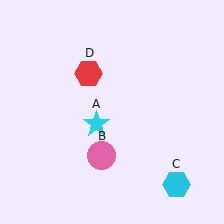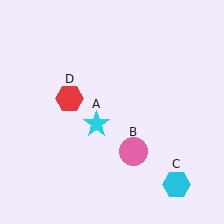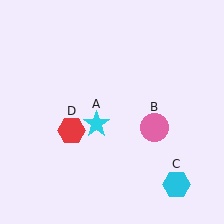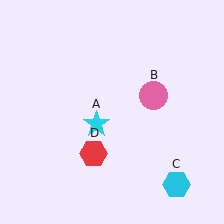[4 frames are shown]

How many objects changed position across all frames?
2 objects changed position: pink circle (object B), red hexagon (object D).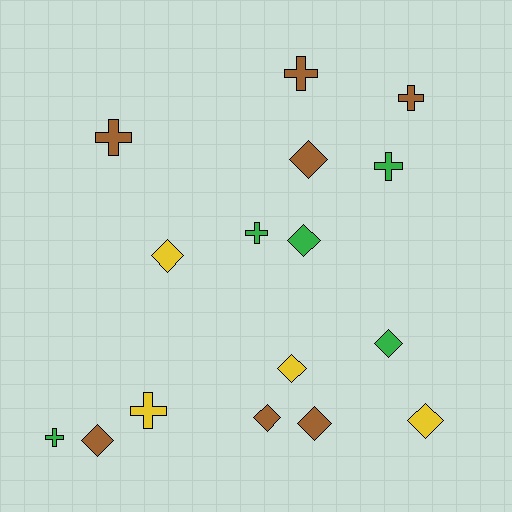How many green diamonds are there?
There are 2 green diamonds.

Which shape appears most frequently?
Diamond, with 9 objects.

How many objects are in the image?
There are 16 objects.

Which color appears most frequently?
Brown, with 7 objects.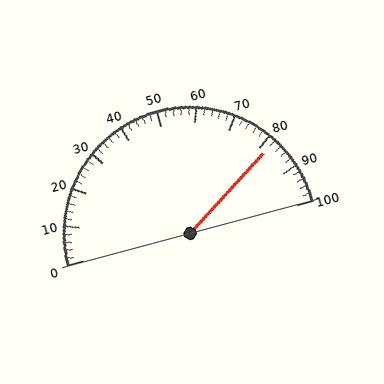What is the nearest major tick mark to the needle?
The nearest major tick mark is 80.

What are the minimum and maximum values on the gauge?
The gauge ranges from 0 to 100.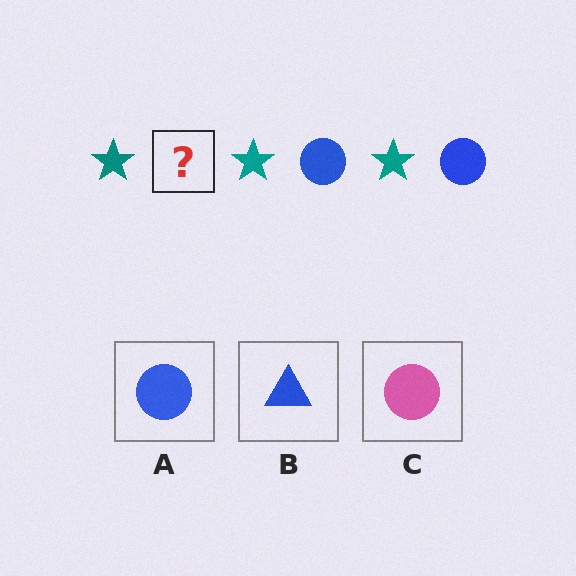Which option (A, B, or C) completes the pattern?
A.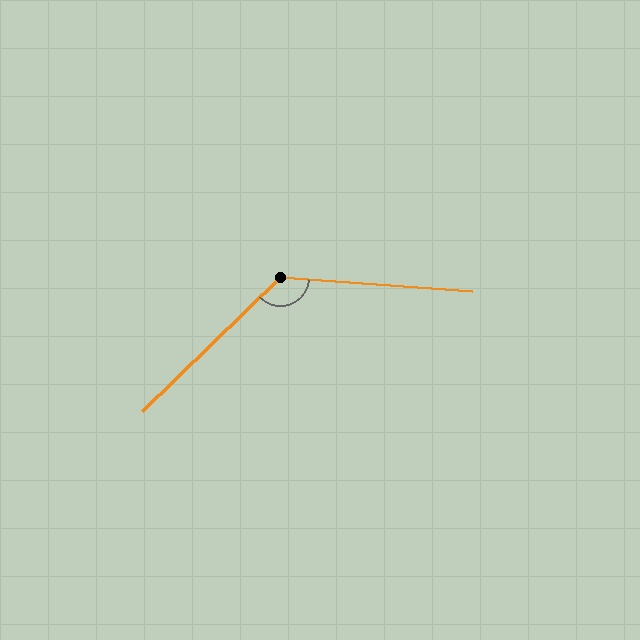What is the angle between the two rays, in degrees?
Approximately 132 degrees.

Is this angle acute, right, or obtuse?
It is obtuse.